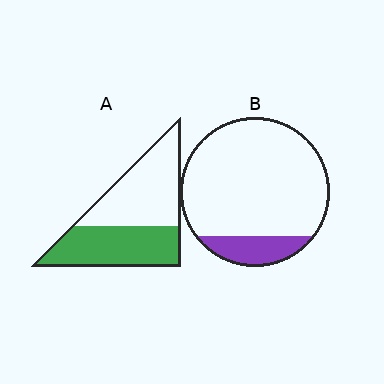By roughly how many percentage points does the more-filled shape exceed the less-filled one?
By roughly 30 percentage points (A over B).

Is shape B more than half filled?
No.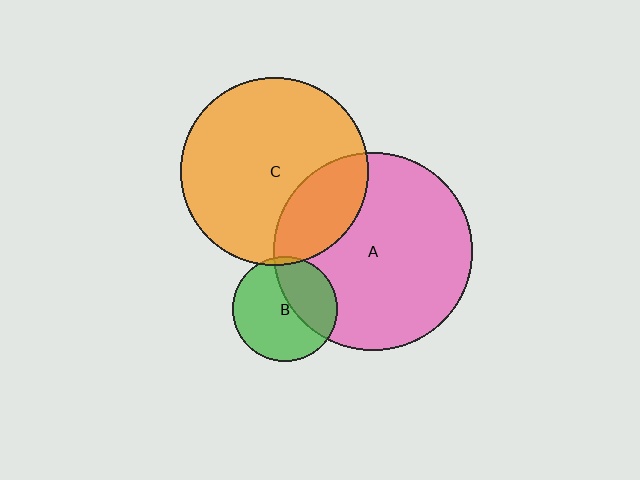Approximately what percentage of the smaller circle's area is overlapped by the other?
Approximately 5%.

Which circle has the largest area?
Circle A (pink).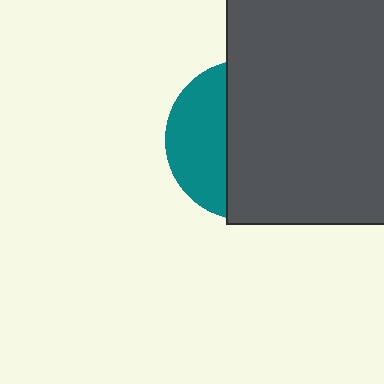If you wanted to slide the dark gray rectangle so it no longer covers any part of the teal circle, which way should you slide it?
Slide it right — that is the most direct way to separate the two shapes.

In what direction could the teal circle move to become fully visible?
The teal circle could move left. That would shift it out from behind the dark gray rectangle entirely.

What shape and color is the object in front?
The object in front is a dark gray rectangle.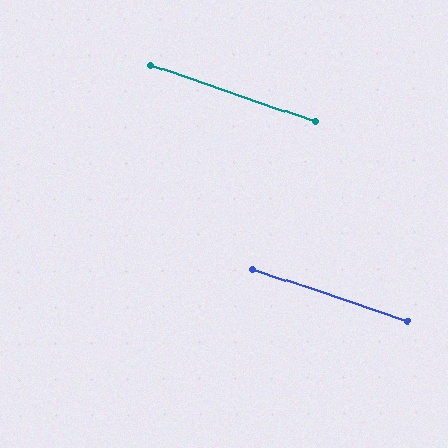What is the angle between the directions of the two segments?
Approximately 0 degrees.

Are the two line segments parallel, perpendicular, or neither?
Parallel — their directions differ by only 0.3°.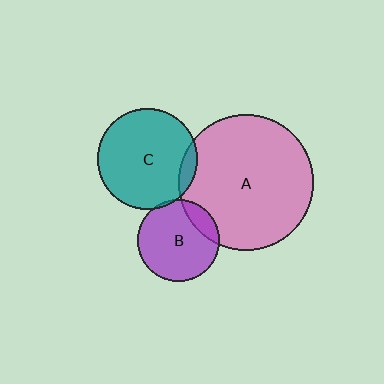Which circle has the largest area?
Circle A (pink).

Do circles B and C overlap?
Yes.